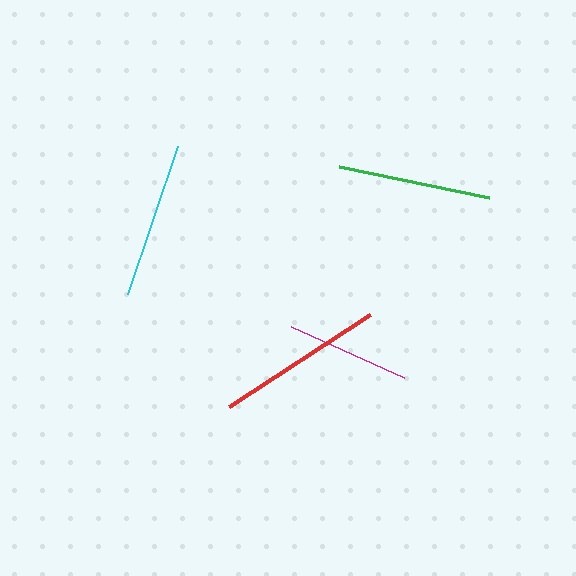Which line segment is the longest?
The red line is the longest at approximately 169 pixels.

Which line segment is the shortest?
The magenta line is the shortest at approximately 124 pixels.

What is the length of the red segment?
The red segment is approximately 169 pixels long.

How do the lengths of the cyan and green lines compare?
The cyan and green lines are approximately the same length.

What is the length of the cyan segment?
The cyan segment is approximately 156 pixels long.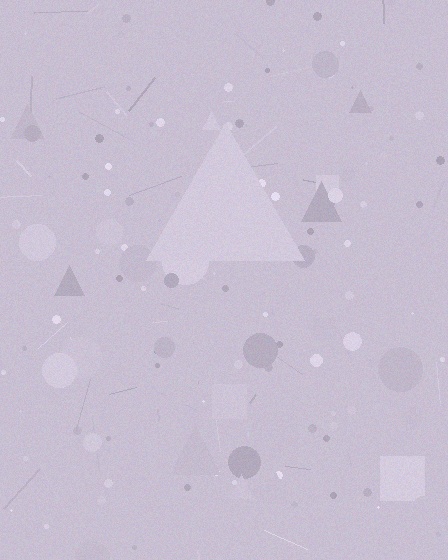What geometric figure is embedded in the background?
A triangle is embedded in the background.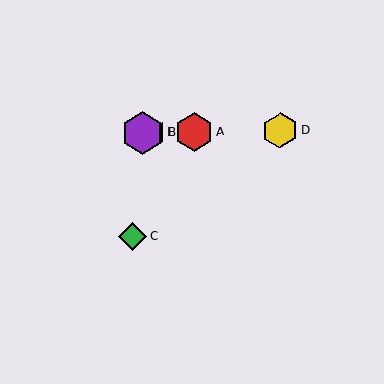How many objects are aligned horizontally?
4 objects (A, B, D, E) are aligned horizontally.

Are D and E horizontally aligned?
Yes, both are at y≈130.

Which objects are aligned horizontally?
Objects A, B, D, E are aligned horizontally.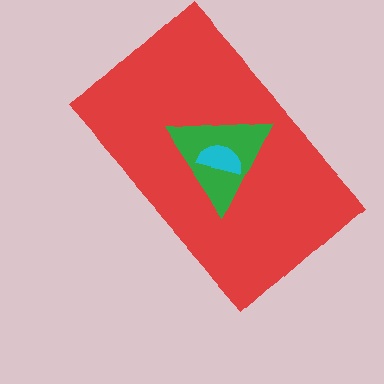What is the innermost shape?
The cyan semicircle.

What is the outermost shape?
The red rectangle.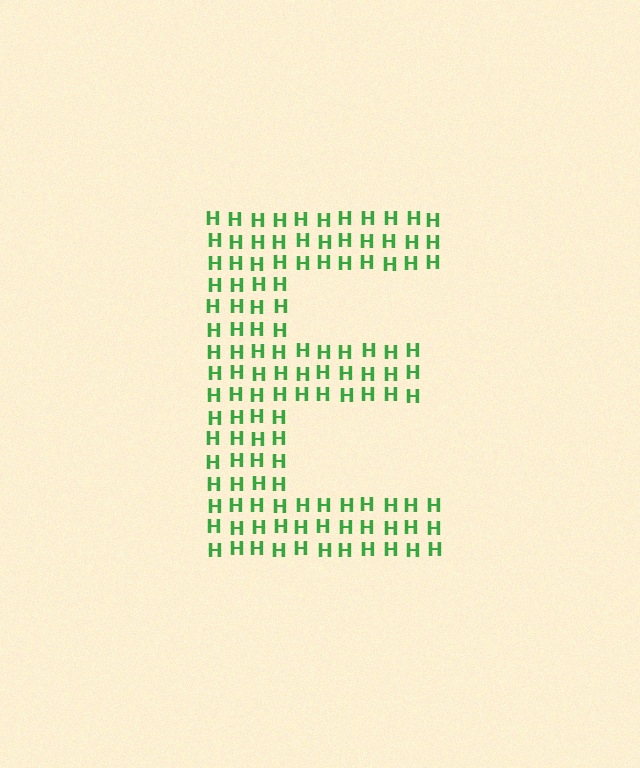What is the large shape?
The large shape is the letter E.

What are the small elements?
The small elements are letter H's.